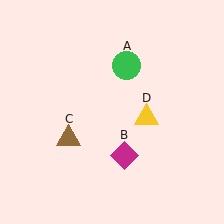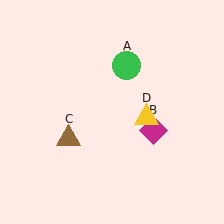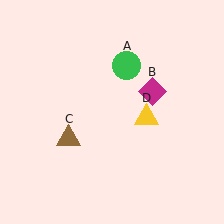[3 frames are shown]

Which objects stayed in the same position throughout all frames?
Green circle (object A) and brown triangle (object C) and yellow triangle (object D) remained stationary.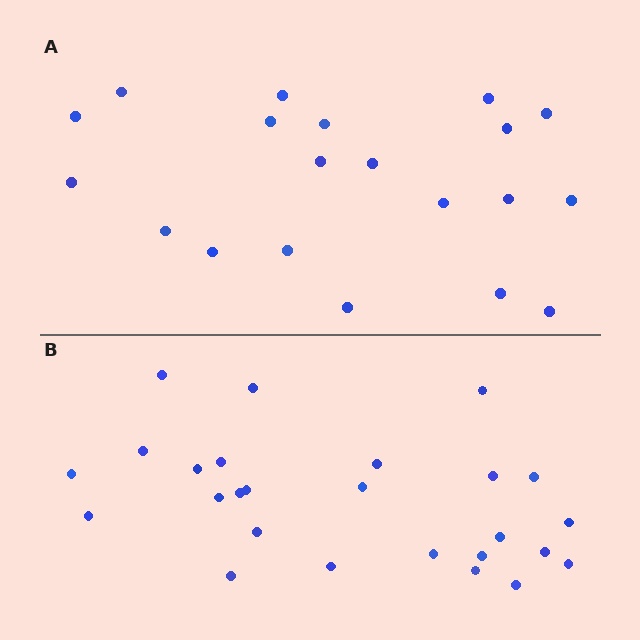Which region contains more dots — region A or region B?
Region B (the bottom region) has more dots.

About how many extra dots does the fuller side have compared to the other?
Region B has about 6 more dots than region A.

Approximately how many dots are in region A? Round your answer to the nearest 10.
About 20 dots.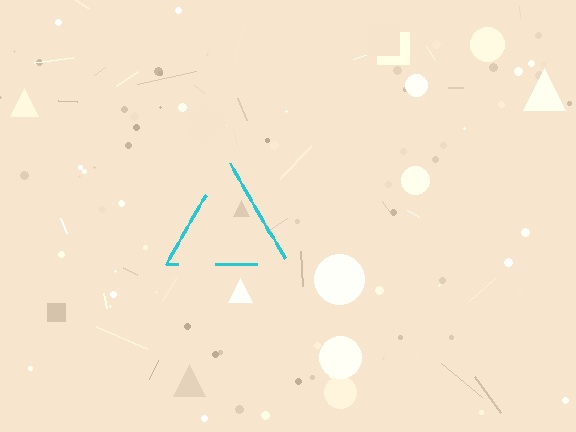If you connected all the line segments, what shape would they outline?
They would outline a triangle.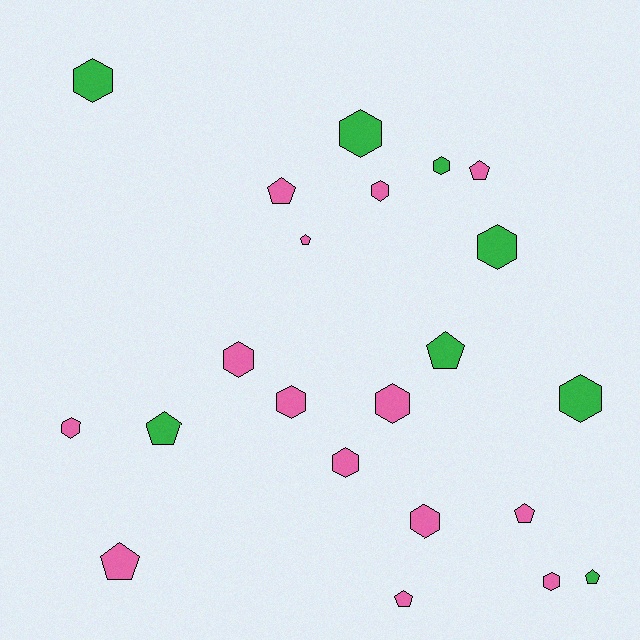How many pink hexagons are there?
There are 8 pink hexagons.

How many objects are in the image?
There are 22 objects.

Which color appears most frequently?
Pink, with 14 objects.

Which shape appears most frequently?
Hexagon, with 13 objects.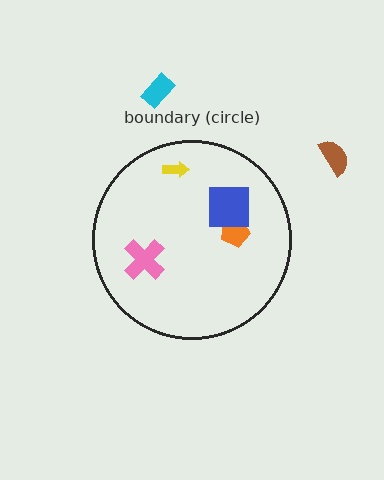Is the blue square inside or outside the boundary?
Inside.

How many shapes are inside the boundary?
4 inside, 2 outside.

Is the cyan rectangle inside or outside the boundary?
Outside.